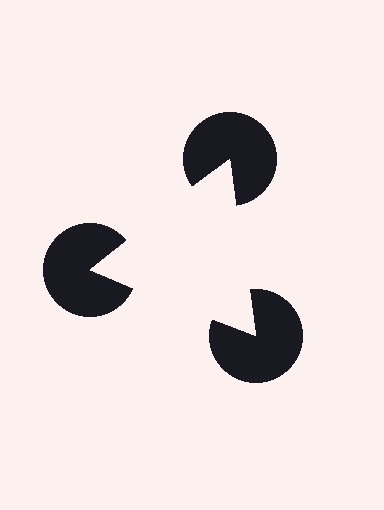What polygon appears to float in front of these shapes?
An illusory triangle — its edges are inferred from the aligned wedge cuts in the pac-man discs, not physically drawn.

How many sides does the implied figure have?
3 sides.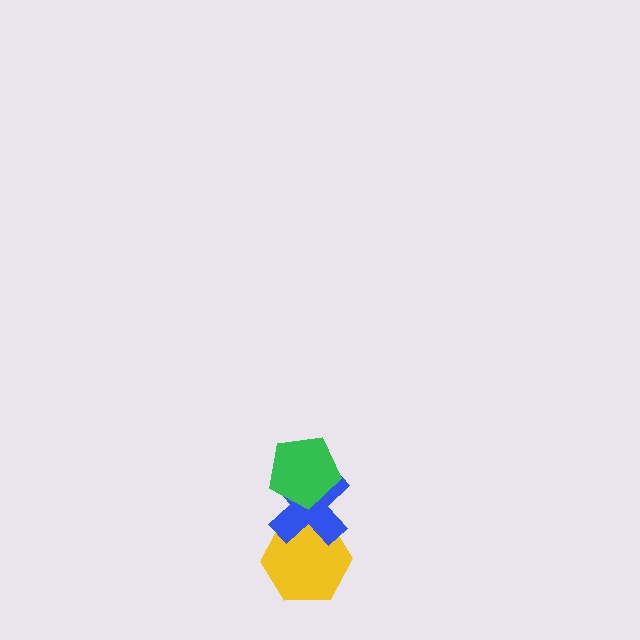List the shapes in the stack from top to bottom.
From top to bottom: the green pentagon, the blue cross, the yellow hexagon.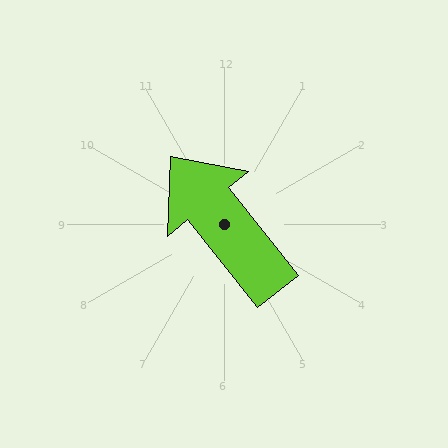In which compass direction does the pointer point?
Northwest.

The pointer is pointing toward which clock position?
Roughly 11 o'clock.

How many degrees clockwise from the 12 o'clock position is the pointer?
Approximately 321 degrees.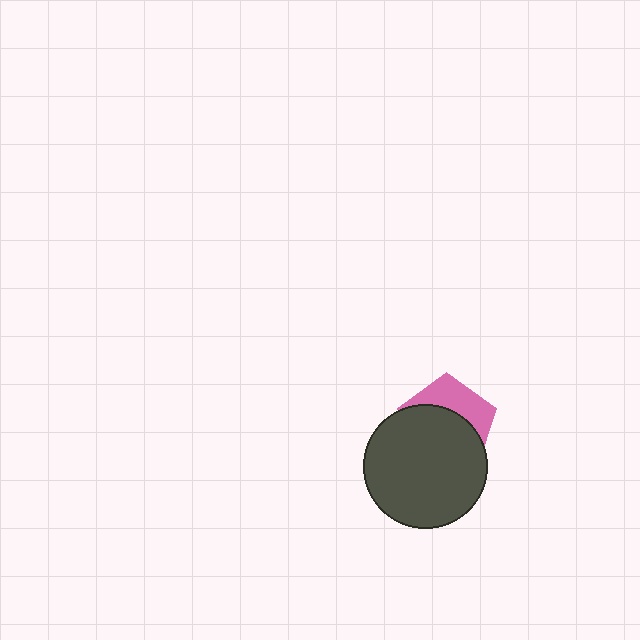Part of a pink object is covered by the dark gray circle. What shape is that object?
It is a pentagon.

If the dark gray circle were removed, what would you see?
You would see the complete pink pentagon.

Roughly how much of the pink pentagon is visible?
A small part of it is visible (roughly 36%).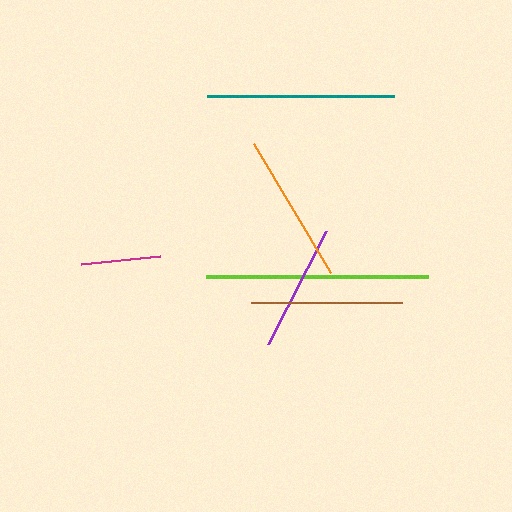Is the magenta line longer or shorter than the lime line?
The lime line is longer than the magenta line.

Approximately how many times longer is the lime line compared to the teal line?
The lime line is approximately 1.2 times the length of the teal line.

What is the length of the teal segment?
The teal segment is approximately 188 pixels long.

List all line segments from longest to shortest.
From longest to shortest: lime, teal, brown, orange, purple, magenta.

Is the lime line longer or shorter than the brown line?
The lime line is longer than the brown line.